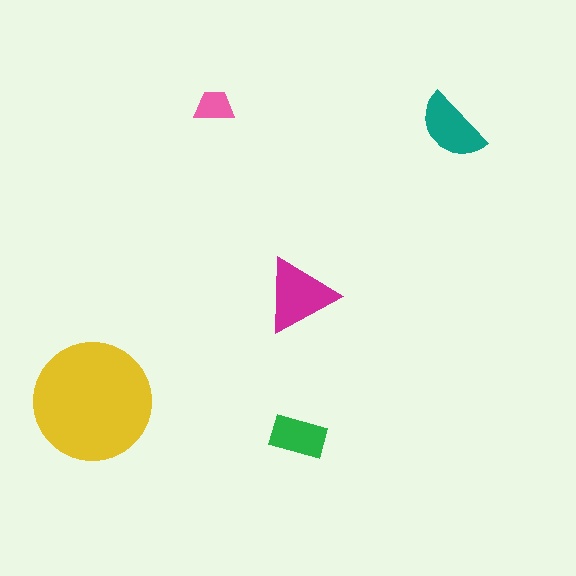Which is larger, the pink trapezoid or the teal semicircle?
The teal semicircle.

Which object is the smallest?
The pink trapezoid.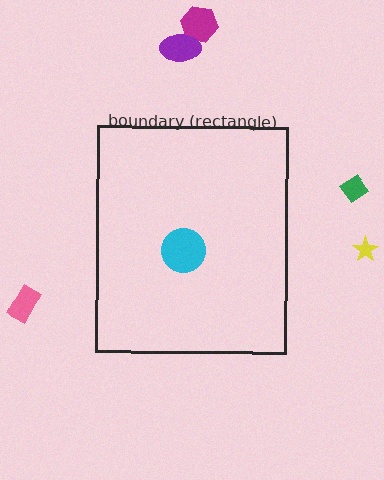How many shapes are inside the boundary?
1 inside, 5 outside.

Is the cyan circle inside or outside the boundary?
Inside.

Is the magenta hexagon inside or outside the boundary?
Outside.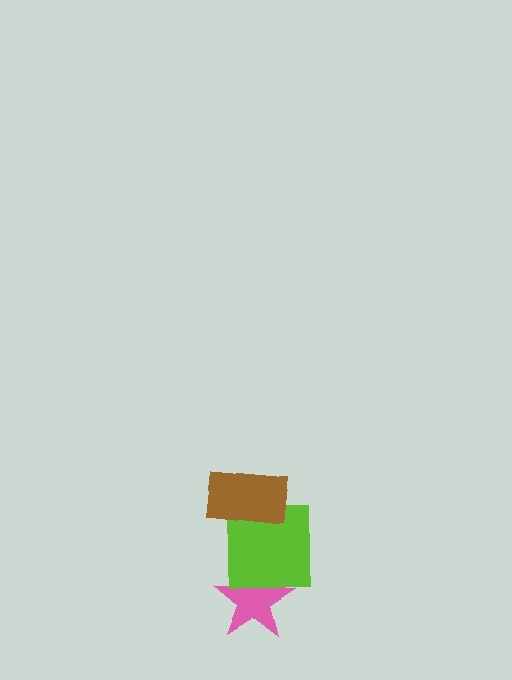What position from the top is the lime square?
The lime square is 2nd from the top.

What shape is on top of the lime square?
The brown rectangle is on top of the lime square.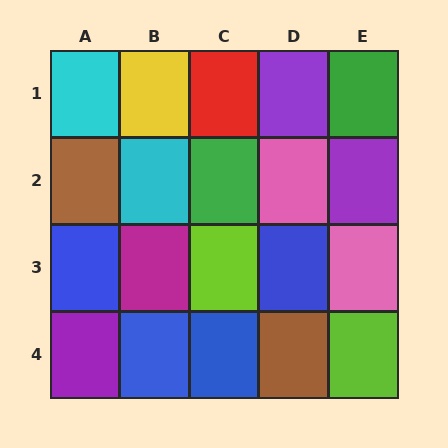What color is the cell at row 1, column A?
Cyan.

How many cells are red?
1 cell is red.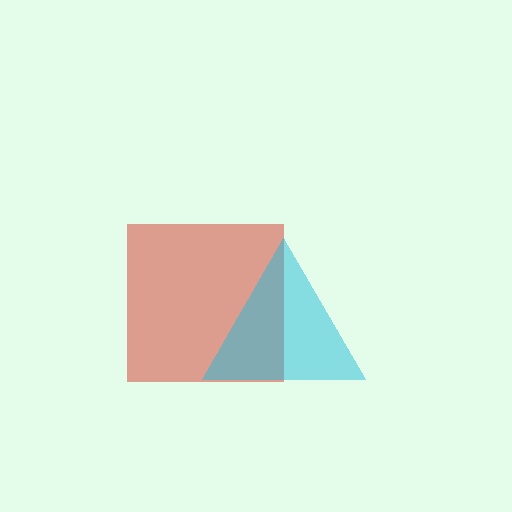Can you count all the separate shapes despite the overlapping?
Yes, there are 2 separate shapes.